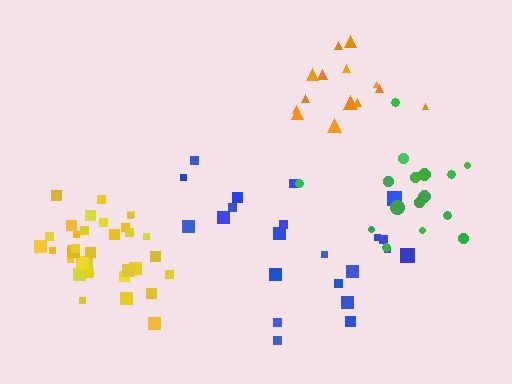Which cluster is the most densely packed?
Yellow.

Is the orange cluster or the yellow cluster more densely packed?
Yellow.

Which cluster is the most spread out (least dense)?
Blue.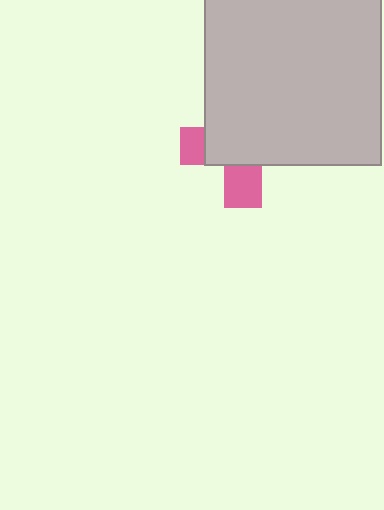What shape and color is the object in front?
The object in front is a light gray rectangle.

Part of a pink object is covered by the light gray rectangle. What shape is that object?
It is a cross.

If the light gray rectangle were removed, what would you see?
You would see the complete pink cross.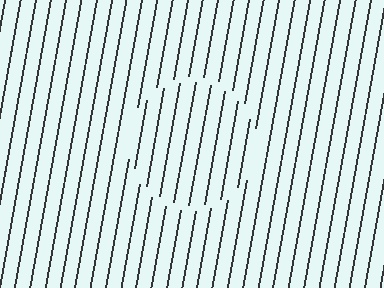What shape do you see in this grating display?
An illusory circle. The interior of the shape contains the same grating, shifted by half a period — the contour is defined by the phase discontinuity where line-ends from the inner and outer gratings abut.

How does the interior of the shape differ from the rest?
The interior of the shape contains the same grating, shifted by half a period — the contour is defined by the phase discontinuity where line-ends from the inner and outer gratings abut.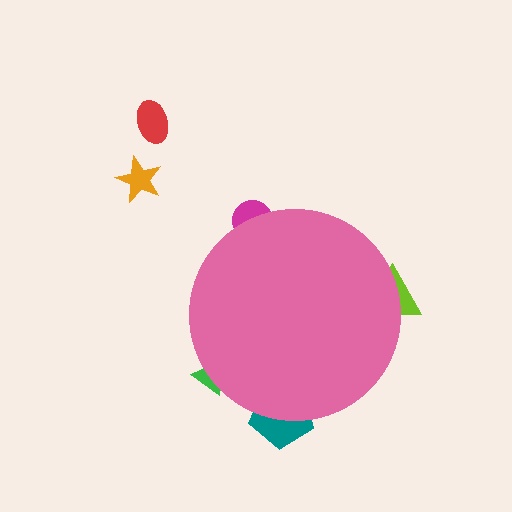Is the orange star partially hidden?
No, the orange star is fully visible.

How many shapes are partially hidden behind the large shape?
4 shapes are partially hidden.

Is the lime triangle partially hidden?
Yes, the lime triangle is partially hidden behind the pink circle.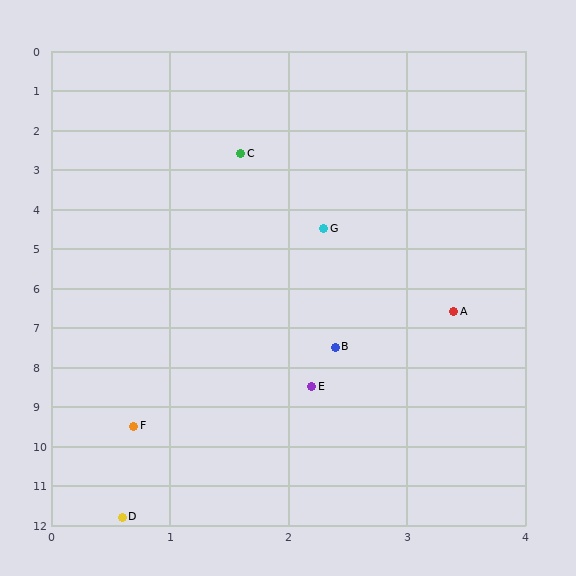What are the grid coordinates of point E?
Point E is at approximately (2.2, 8.5).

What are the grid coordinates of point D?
Point D is at approximately (0.6, 11.8).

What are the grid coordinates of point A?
Point A is at approximately (3.4, 6.6).